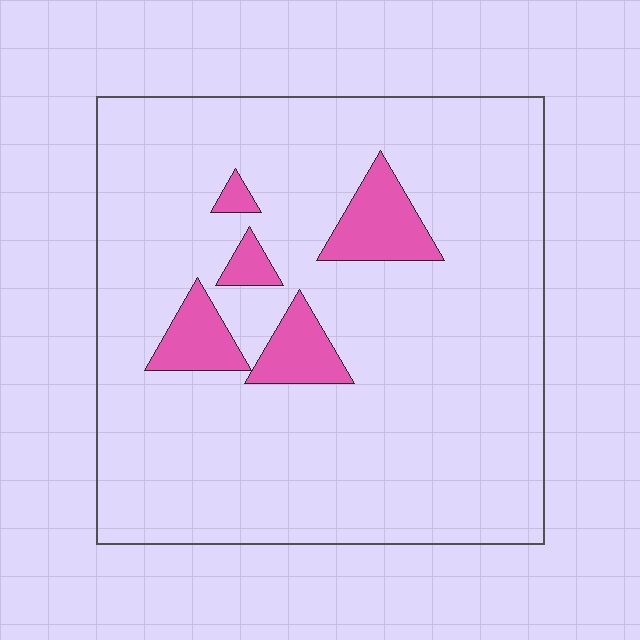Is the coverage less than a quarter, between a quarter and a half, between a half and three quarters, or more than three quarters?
Less than a quarter.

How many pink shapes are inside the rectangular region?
5.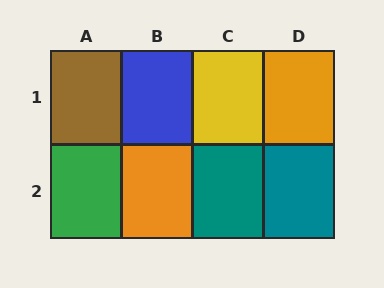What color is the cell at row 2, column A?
Green.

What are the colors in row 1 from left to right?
Brown, blue, yellow, orange.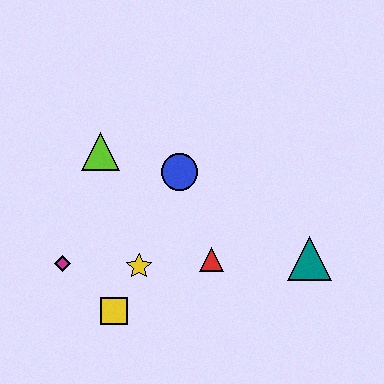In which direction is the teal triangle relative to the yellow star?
The teal triangle is to the right of the yellow star.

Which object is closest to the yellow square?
The yellow star is closest to the yellow square.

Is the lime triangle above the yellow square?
Yes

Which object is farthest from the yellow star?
The teal triangle is farthest from the yellow star.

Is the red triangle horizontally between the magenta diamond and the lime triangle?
No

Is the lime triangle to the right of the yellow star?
No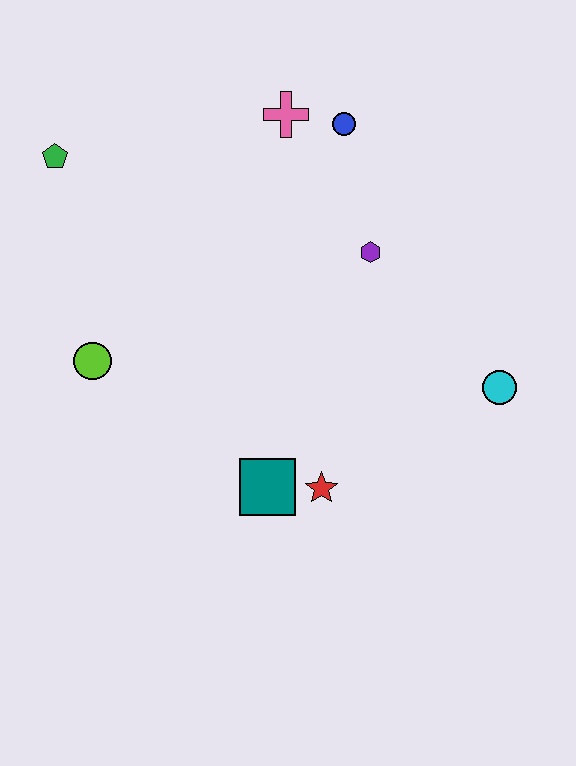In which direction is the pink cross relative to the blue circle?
The pink cross is to the left of the blue circle.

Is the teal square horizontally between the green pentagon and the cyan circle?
Yes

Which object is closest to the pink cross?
The blue circle is closest to the pink cross.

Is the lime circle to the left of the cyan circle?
Yes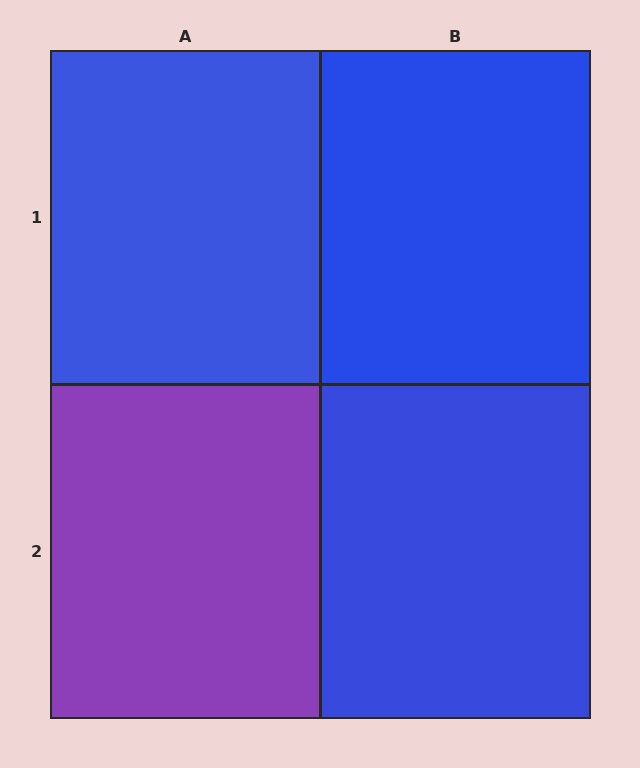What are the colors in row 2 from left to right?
Purple, blue.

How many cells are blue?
3 cells are blue.